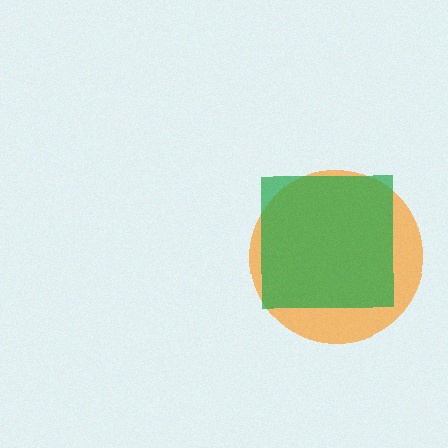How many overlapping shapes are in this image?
There are 2 overlapping shapes in the image.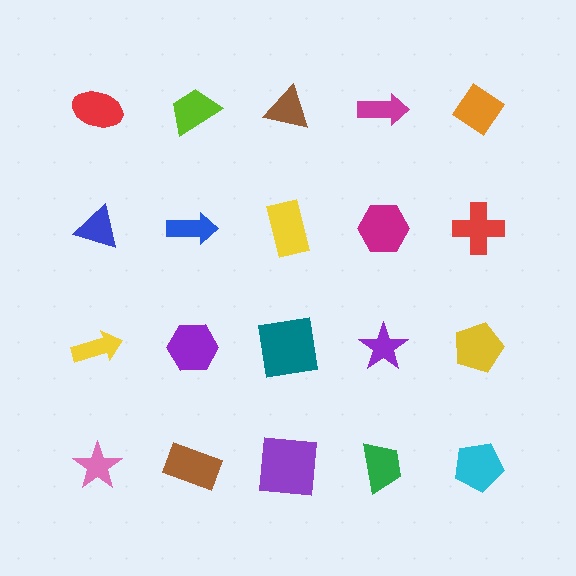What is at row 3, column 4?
A purple star.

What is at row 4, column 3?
A purple square.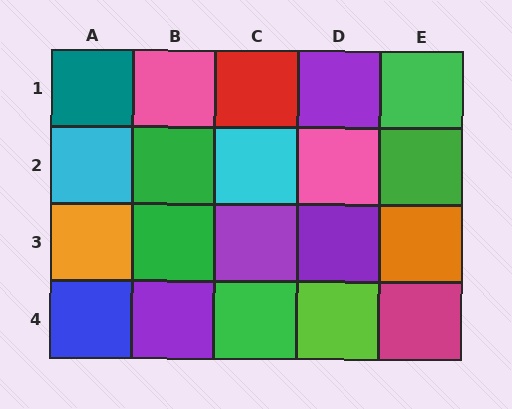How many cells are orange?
2 cells are orange.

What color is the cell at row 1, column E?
Green.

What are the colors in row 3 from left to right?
Orange, green, purple, purple, orange.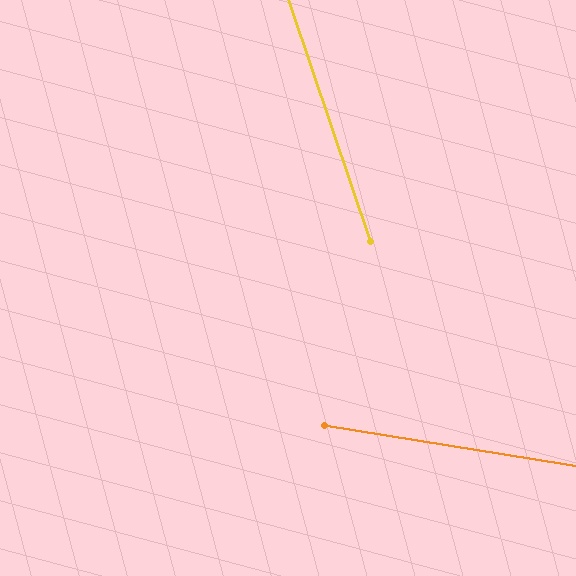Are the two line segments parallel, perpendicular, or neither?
Neither parallel nor perpendicular — they differ by about 62°.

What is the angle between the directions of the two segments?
Approximately 62 degrees.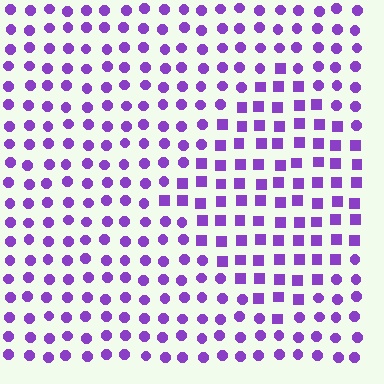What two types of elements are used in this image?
The image uses squares inside the diamond region and circles outside it.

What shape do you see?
I see a diamond.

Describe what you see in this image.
The image is filled with small purple elements arranged in a uniform grid. A diamond-shaped region contains squares, while the surrounding area contains circles. The boundary is defined purely by the change in element shape.